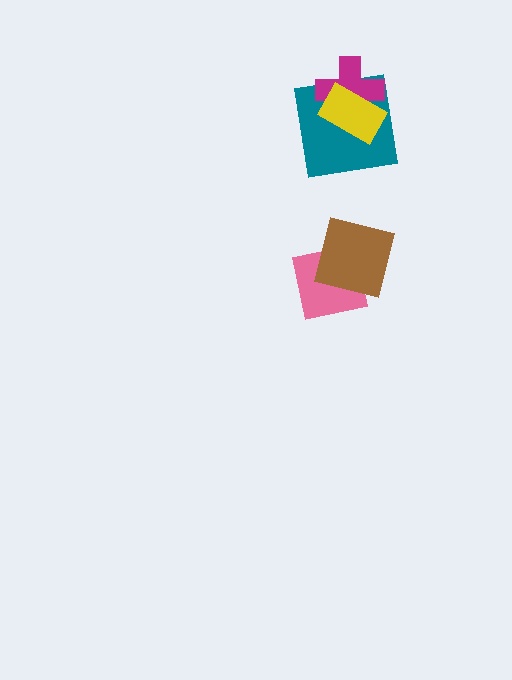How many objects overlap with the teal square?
2 objects overlap with the teal square.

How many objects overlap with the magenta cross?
2 objects overlap with the magenta cross.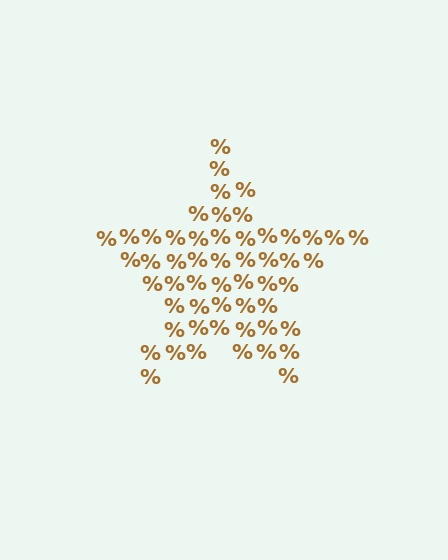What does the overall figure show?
The overall figure shows a star.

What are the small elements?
The small elements are percent signs.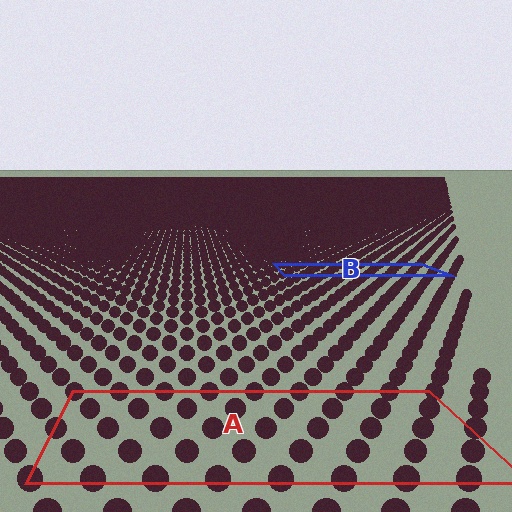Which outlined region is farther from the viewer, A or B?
Region B is farther from the viewer — the texture elements inside it appear smaller and more densely packed.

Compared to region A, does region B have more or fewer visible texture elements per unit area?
Region B has more texture elements per unit area — they are packed more densely because it is farther away.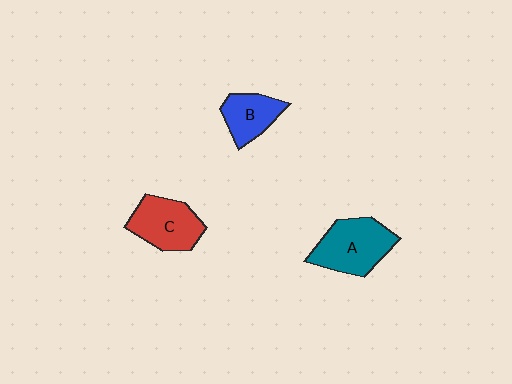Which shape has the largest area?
Shape A (teal).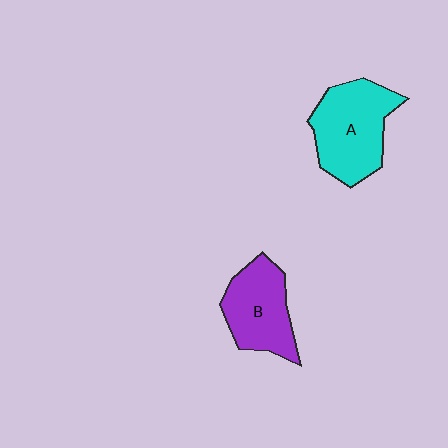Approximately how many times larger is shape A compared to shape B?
Approximately 1.2 times.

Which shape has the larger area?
Shape A (cyan).